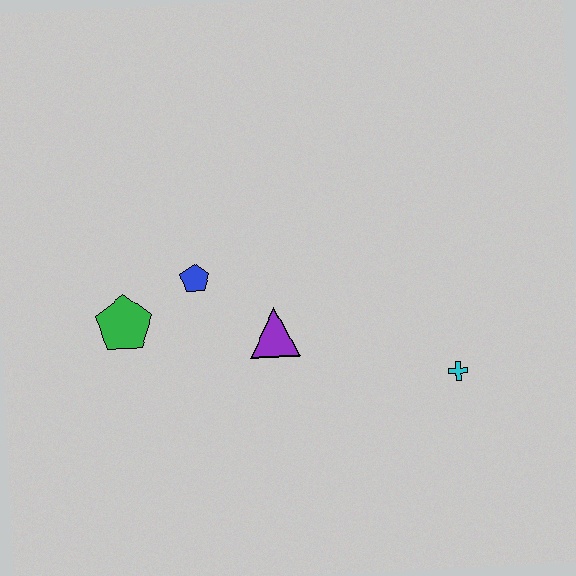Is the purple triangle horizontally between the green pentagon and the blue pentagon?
No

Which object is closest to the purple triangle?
The blue pentagon is closest to the purple triangle.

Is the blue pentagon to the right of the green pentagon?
Yes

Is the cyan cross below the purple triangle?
Yes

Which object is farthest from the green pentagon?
The cyan cross is farthest from the green pentagon.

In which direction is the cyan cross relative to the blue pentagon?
The cyan cross is to the right of the blue pentagon.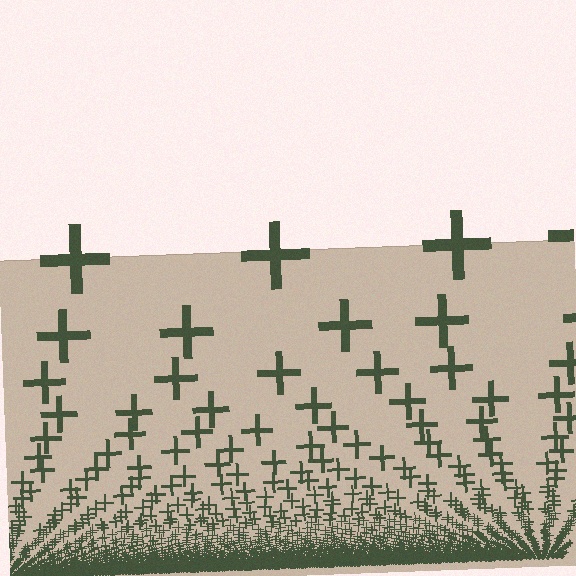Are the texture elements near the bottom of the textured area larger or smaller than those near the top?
Smaller. The gradient is inverted — elements near the bottom are smaller and denser.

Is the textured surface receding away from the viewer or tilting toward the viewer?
The surface appears to tilt toward the viewer. Texture elements get larger and sparser toward the top.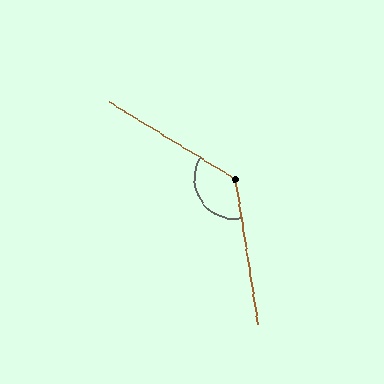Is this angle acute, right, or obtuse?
It is obtuse.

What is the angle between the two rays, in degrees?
Approximately 130 degrees.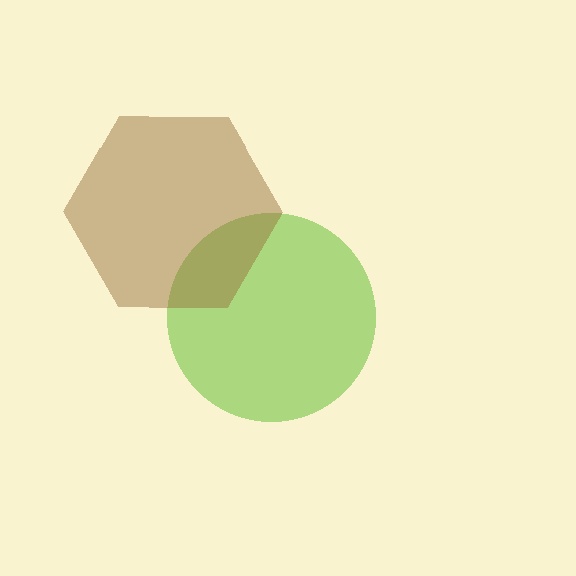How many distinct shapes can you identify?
There are 2 distinct shapes: a lime circle, a brown hexagon.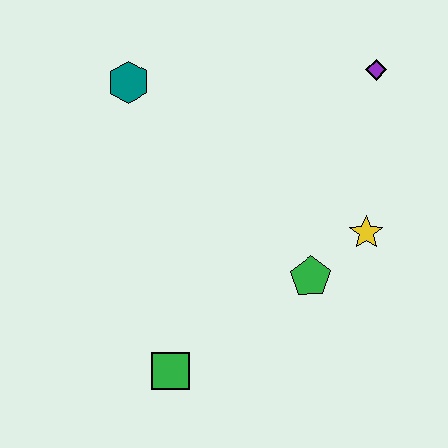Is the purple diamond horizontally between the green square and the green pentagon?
No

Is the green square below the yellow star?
Yes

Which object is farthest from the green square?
The purple diamond is farthest from the green square.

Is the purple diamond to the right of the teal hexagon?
Yes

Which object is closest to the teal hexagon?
The purple diamond is closest to the teal hexagon.